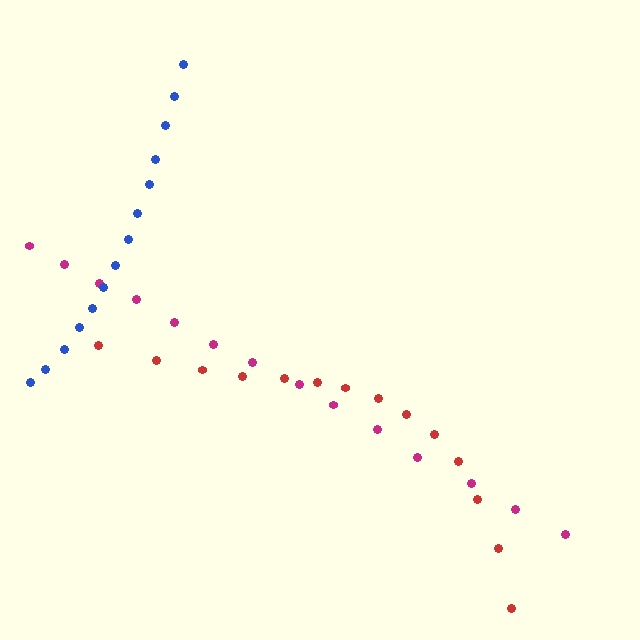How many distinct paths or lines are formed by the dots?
There are 3 distinct paths.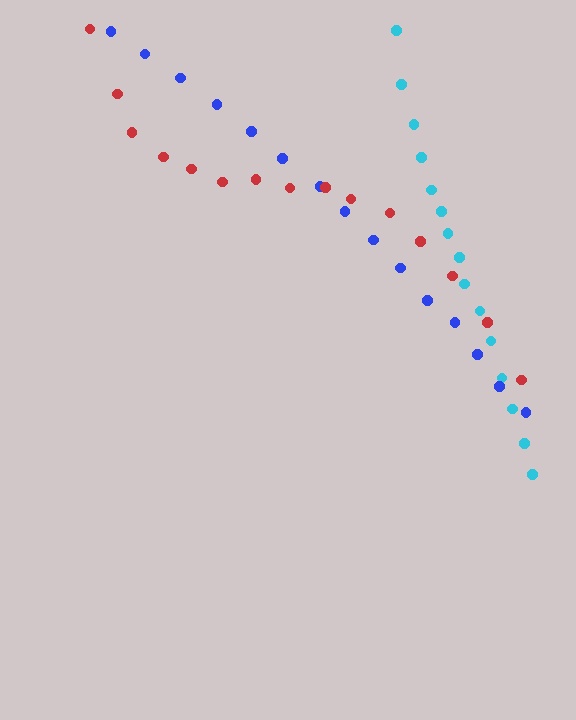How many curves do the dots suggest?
There are 3 distinct paths.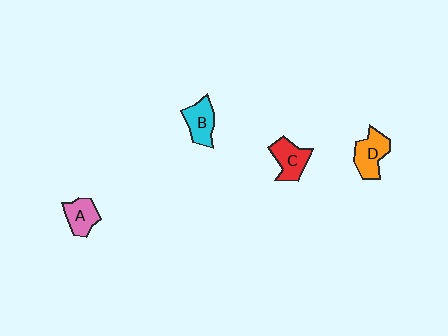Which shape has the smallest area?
Shape A (pink).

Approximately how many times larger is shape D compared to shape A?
Approximately 1.3 times.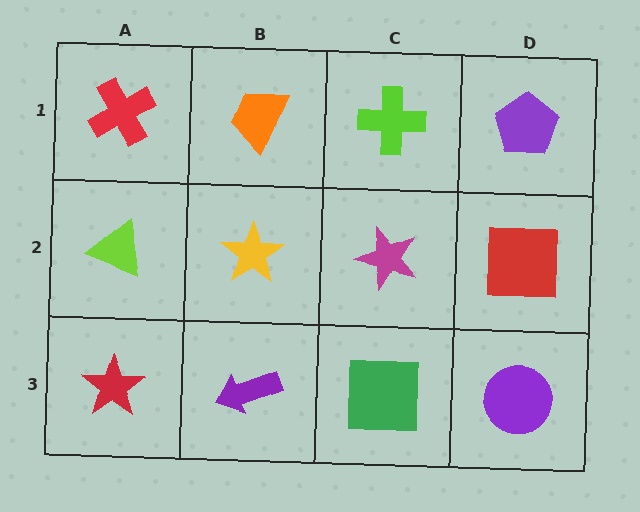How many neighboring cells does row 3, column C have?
3.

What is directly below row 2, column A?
A red star.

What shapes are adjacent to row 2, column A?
A red cross (row 1, column A), a red star (row 3, column A), a yellow star (row 2, column B).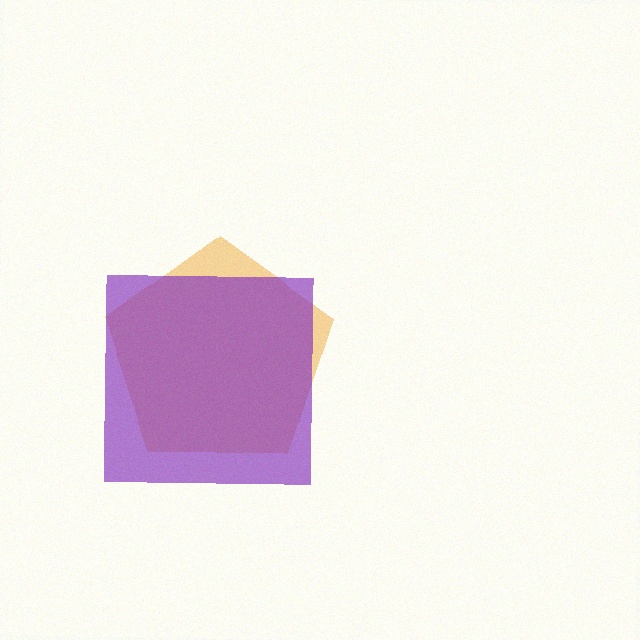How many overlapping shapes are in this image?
There are 2 overlapping shapes in the image.